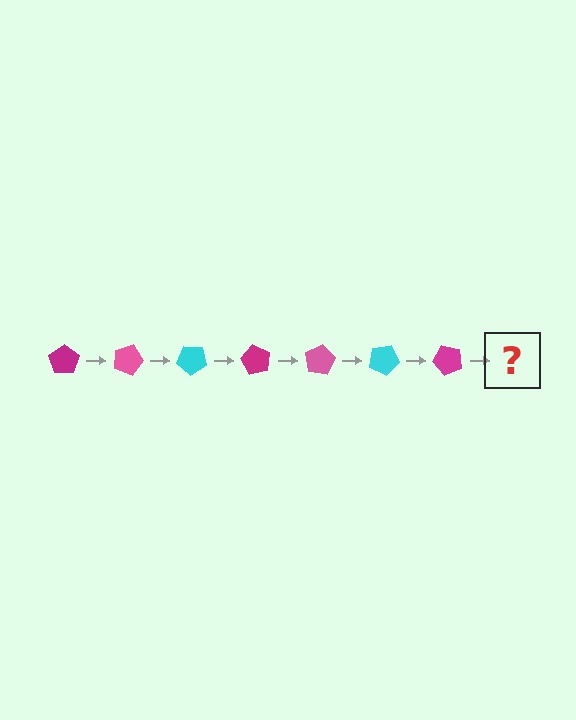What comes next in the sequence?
The next element should be a pink pentagon, rotated 140 degrees from the start.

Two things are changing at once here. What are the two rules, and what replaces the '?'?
The two rules are that it rotates 20 degrees each step and the color cycles through magenta, pink, and cyan. The '?' should be a pink pentagon, rotated 140 degrees from the start.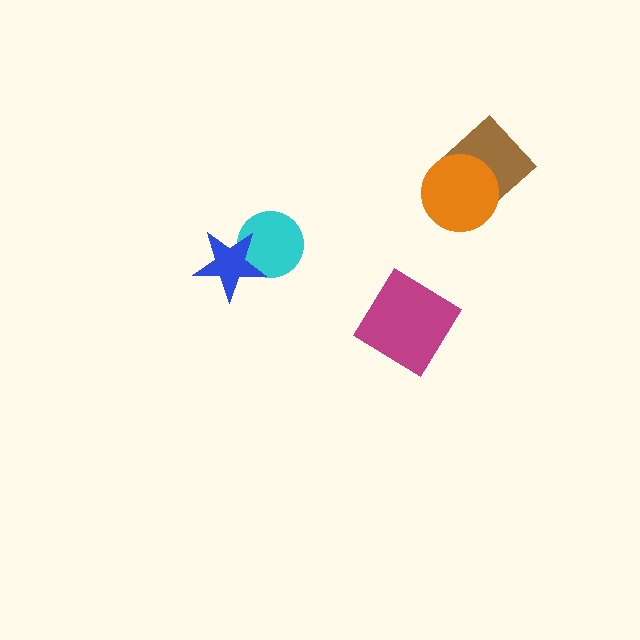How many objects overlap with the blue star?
1 object overlaps with the blue star.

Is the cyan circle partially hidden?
Yes, it is partially covered by another shape.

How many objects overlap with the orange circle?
1 object overlaps with the orange circle.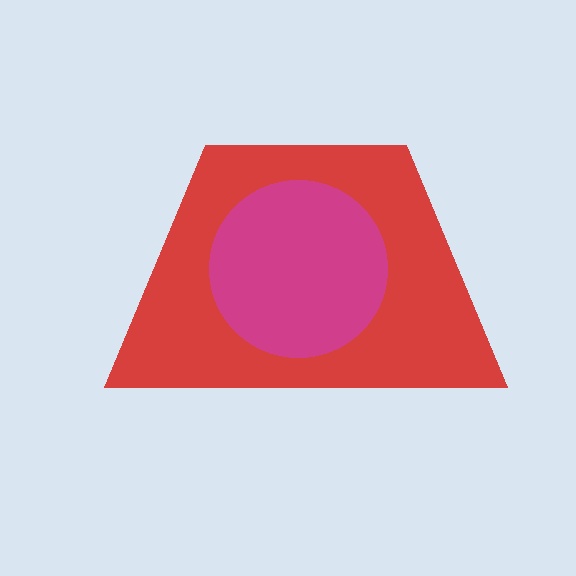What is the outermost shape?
The red trapezoid.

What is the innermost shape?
The magenta circle.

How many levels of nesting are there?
2.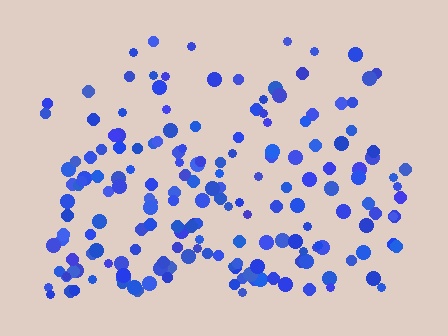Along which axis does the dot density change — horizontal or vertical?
Vertical.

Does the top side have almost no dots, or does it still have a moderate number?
Still a moderate number, just noticeably fewer than the bottom.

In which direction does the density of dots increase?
From top to bottom, with the bottom side densest.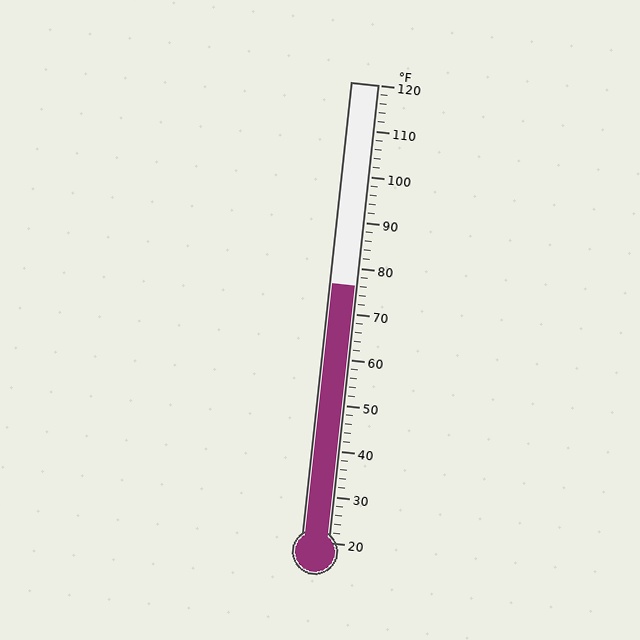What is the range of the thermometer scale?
The thermometer scale ranges from 20°F to 120°F.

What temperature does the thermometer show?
The thermometer shows approximately 76°F.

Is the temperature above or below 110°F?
The temperature is below 110°F.